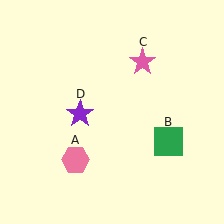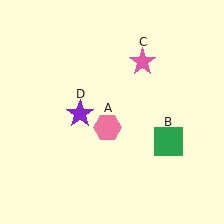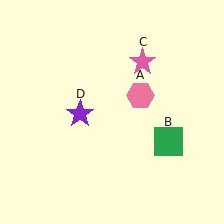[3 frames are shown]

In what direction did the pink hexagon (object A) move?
The pink hexagon (object A) moved up and to the right.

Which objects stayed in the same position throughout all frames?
Green square (object B) and pink star (object C) and purple star (object D) remained stationary.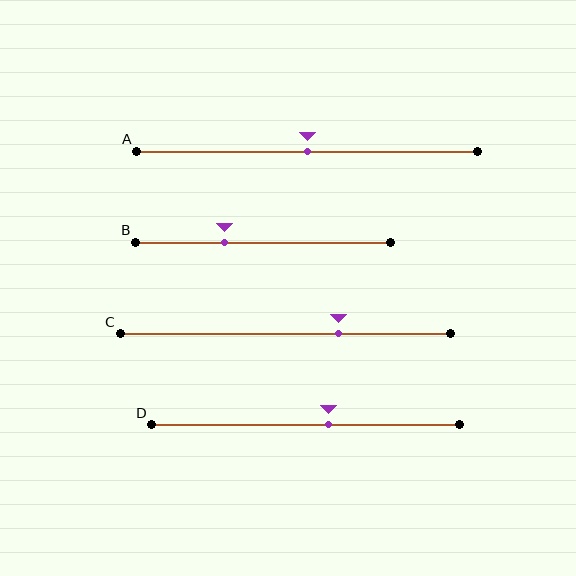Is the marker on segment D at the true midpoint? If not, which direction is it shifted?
No, the marker on segment D is shifted to the right by about 8% of the segment length.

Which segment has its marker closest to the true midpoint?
Segment A has its marker closest to the true midpoint.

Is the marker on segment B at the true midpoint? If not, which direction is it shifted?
No, the marker on segment B is shifted to the left by about 15% of the segment length.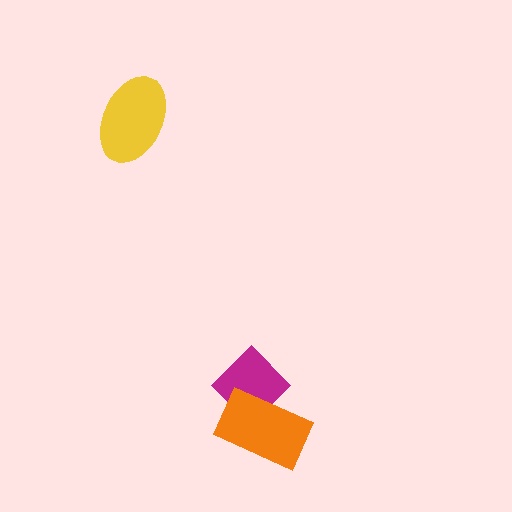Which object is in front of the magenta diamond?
The orange rectangle is in front of the magenta diamond.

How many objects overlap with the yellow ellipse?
0 objects overlap with the yellow ellipse.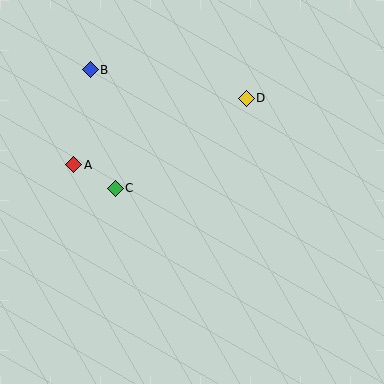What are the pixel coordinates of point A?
Point A is at (74, 165).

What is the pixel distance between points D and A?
The distance between D and A is 185 pixels.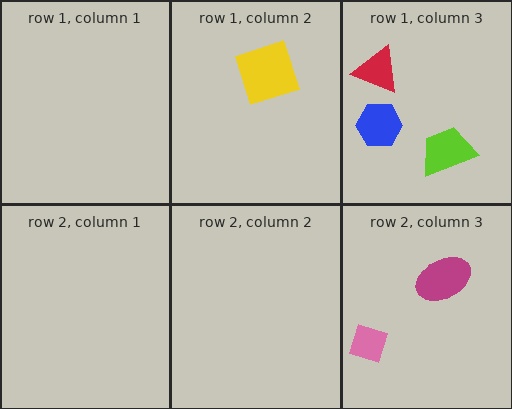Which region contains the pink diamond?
The row 2, column 3 region.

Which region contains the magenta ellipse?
The row 2, column 3 region.